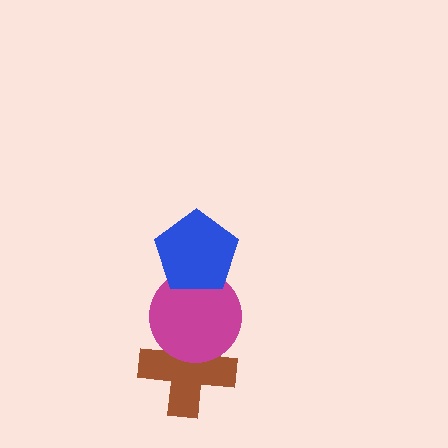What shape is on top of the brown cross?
The magenta circle is on top of the brown cross.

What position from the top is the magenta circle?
The magenta circle is 2nd from the top.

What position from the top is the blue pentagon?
The blue pentagon is 1st from the top.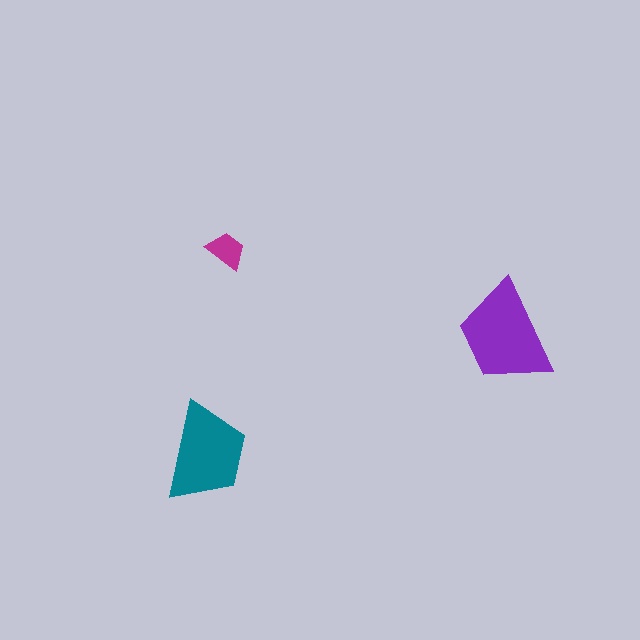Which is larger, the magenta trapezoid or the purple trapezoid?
The purple one.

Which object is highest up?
The magenta trapezoid is topmost.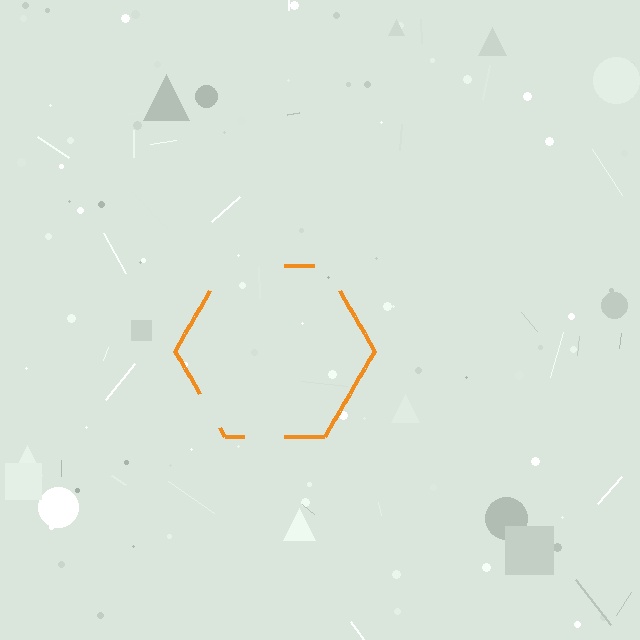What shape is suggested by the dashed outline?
The dashed outline suggests a hexagon.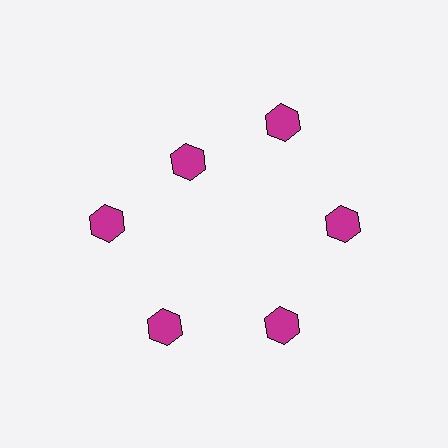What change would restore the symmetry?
The symmetry would be restored by moving it outward, back onto the ring so that all 6 hexagons sit at equal angles and equal distance from the center.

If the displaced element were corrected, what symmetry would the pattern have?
It would have 6-fold rotational symmetry — the pattern would map onto itself every 60 degrees.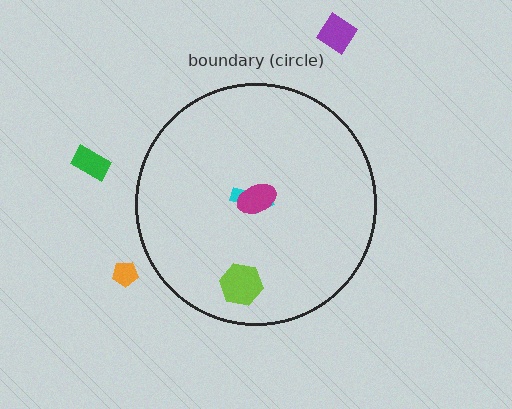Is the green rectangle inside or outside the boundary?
Outside.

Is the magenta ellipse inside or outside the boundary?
Inside.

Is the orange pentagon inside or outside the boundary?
Outside.